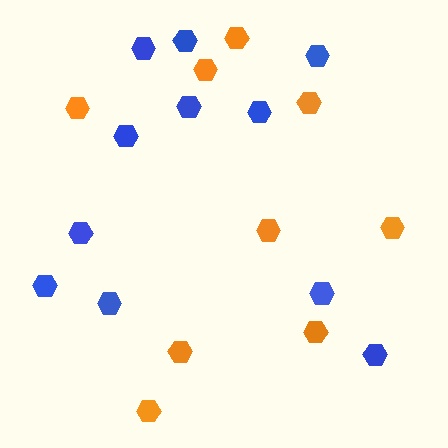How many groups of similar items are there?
There are 2 groups: one group of orange hexagons (9) and one group of blue hexagons (11).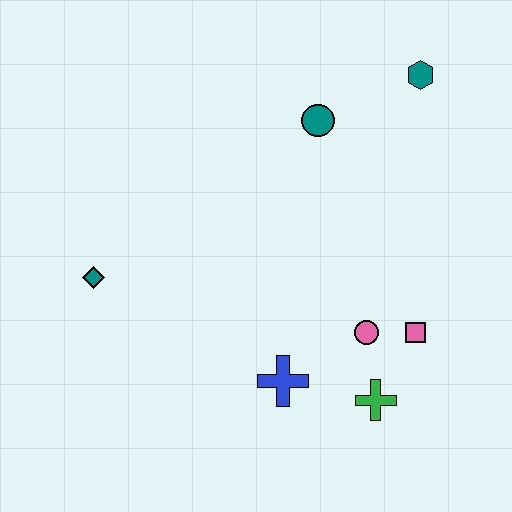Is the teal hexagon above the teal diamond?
Yes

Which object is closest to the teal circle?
The teal hexagon is closest to the teal circle.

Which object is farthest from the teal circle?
The green cross is farthest from the teal circle.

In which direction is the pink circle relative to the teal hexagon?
The pink circle is below the teal hexagon.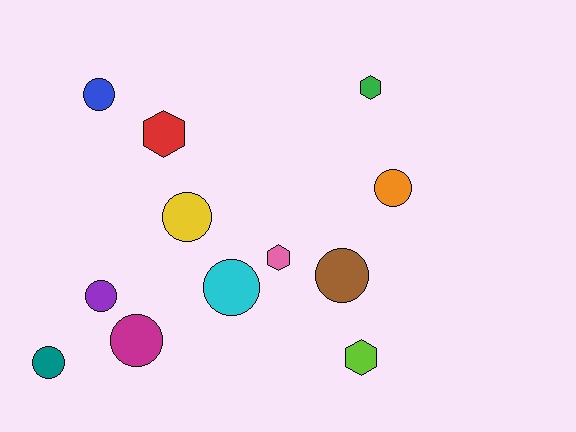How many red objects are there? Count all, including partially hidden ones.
There is 1 red object.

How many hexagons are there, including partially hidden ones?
There are 4 hexagons.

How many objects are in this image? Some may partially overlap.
There are 12 objects.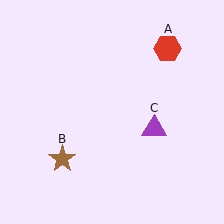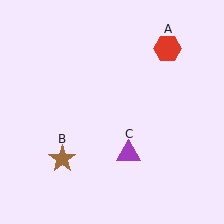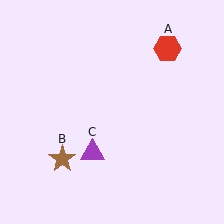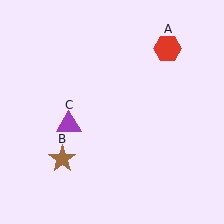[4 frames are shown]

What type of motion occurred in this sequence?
The purple triangle (object C) rotated clockwise around the center of the scene.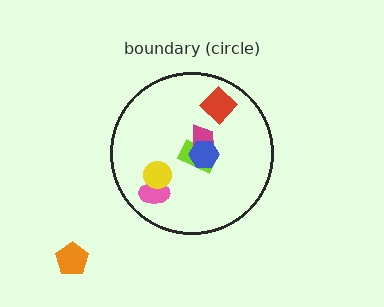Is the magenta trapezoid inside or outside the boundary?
Inside.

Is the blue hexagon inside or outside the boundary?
Inside.